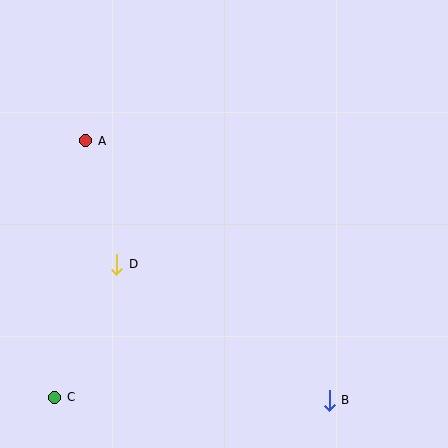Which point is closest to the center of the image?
Point D at (117, 264) is closest to the center.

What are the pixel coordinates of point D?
Point D is at (117, 264).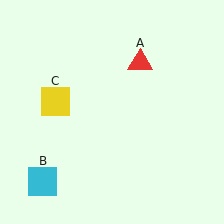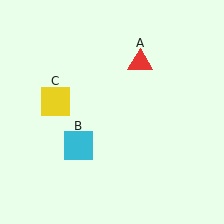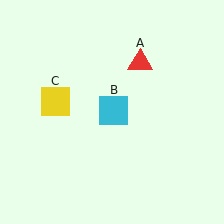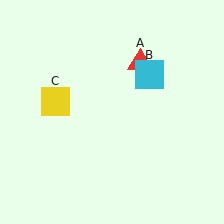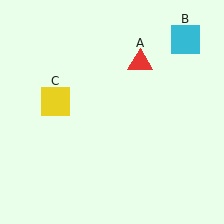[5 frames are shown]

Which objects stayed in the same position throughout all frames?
Red triangle (object A) and yellow square (object C) remained stationary.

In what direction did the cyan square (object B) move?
The cyan square (object B) moved up and to the right.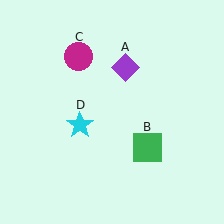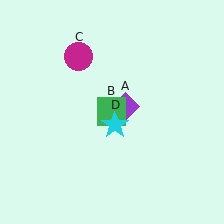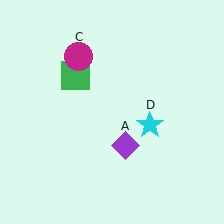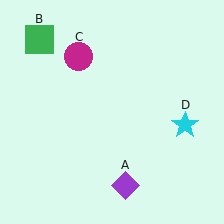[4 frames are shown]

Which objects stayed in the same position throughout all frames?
Magenta circle (object C) remained stationary.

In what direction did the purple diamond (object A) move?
The purple diamond (object A) moved down.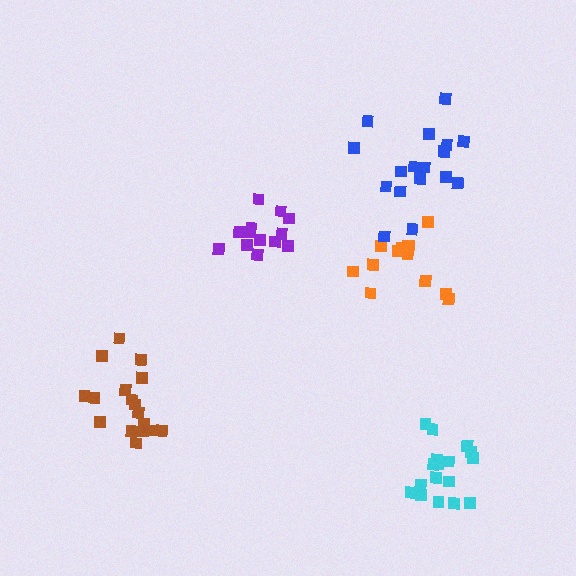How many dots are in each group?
Group 1: 13 dots, Group 2: 13 dots, Group 3: 17 dots, Group 4: 17 dots, Group 5: 17 dots (77 total).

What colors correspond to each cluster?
The clusters are colored: orange, purple, cyan, blue, brown.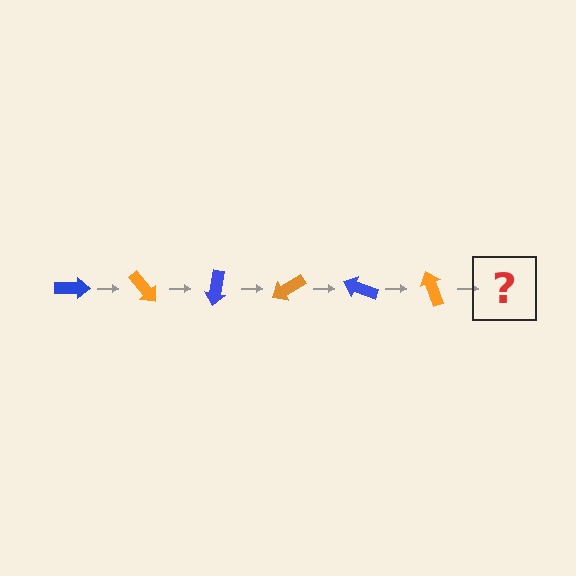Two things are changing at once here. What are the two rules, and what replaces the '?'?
The two rules are that it rotates 50 degrees each step and the color cycles through blue and orange. The '?' should be a blue arrow, rotated 300 degrees from the start.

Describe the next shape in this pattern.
It should be a blue arrow, rotated 300 degrees from the start.